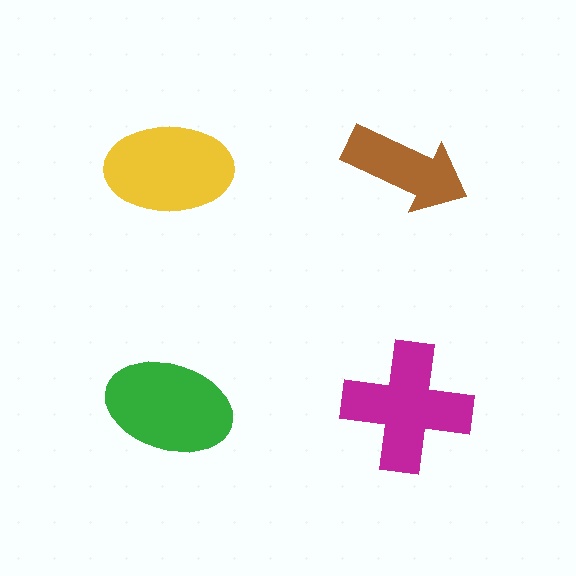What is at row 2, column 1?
A green ellipse.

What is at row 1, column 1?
A yellow ellipse.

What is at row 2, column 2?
A magenta cross.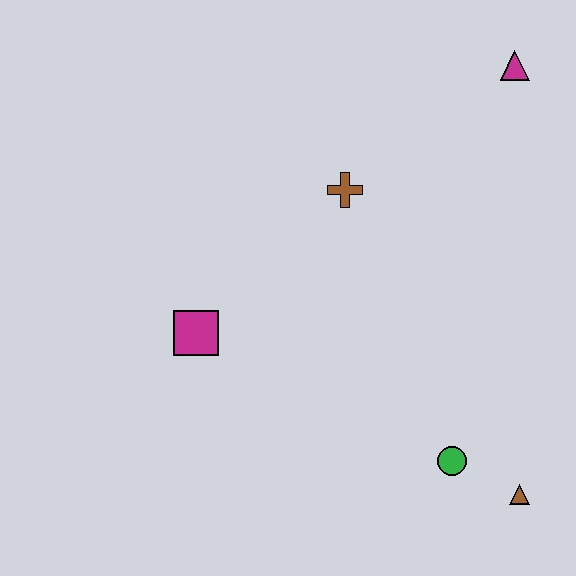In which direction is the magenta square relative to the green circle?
The magenta square is to the left of the green circle.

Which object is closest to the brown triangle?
The green circle is closest to the brown triangle.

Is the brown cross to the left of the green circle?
Yes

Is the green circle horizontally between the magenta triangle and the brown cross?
Yes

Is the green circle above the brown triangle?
Yes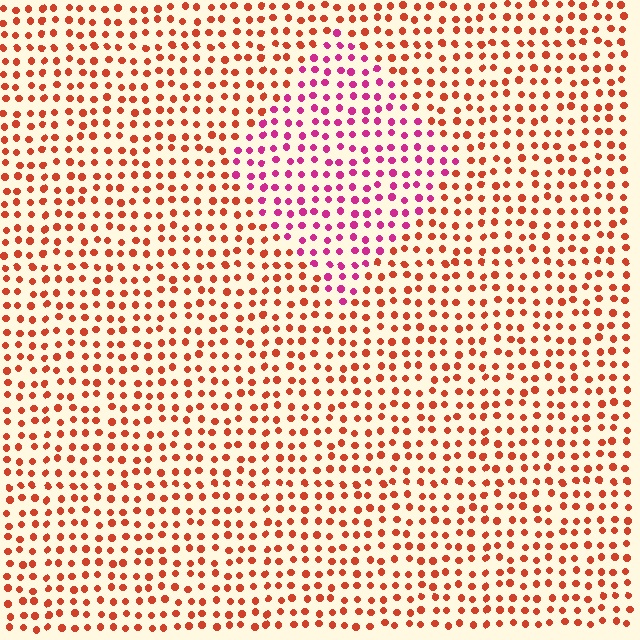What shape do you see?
I see a diamond.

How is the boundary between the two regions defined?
The boundary is defined purely by a slight shift in hue (about 46 degrees). Spacing, size, and orientation are identical on both sides.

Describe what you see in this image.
The image is filled with small red elements in a uniform arrangement. A diamond-shaped region is visible where the elements are tinted to a slightly different hue, forming a subtle color boundary.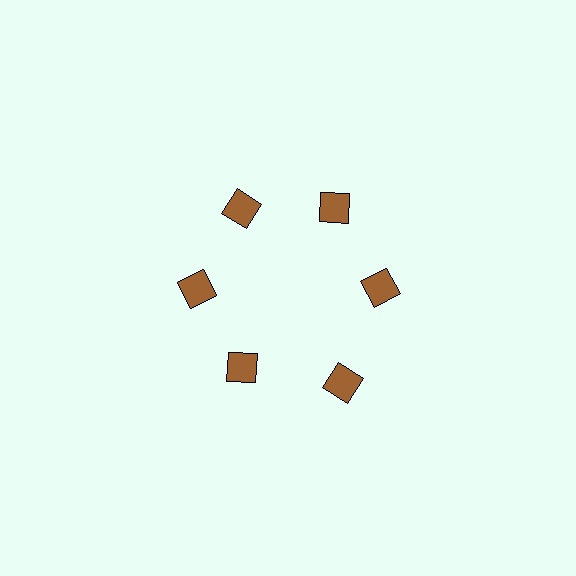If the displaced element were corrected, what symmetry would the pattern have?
It would have 6-fold rotational symmetry — the pattern would map onto itself every 60 degrees.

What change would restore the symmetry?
The symmetry would be restored by moving it inward, back onto the ring so that all 6 squares sit at equal angles and equal distance from the center.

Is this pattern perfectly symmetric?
No. The 6 brown squares are arranged in a ring, but one element near the 5 o'clock position is pushed outward from the center, breaking the 6-fold rotational symmetry.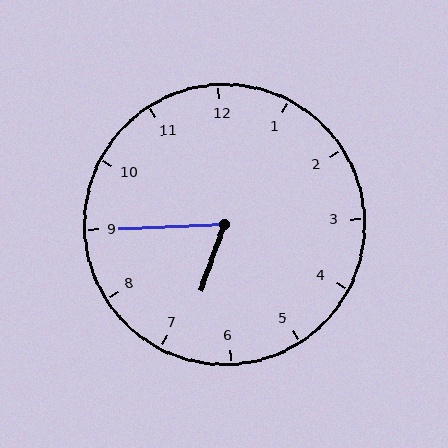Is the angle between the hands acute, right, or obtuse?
It is acute.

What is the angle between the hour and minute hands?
Approximately 68 degrees.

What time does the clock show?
6:45.